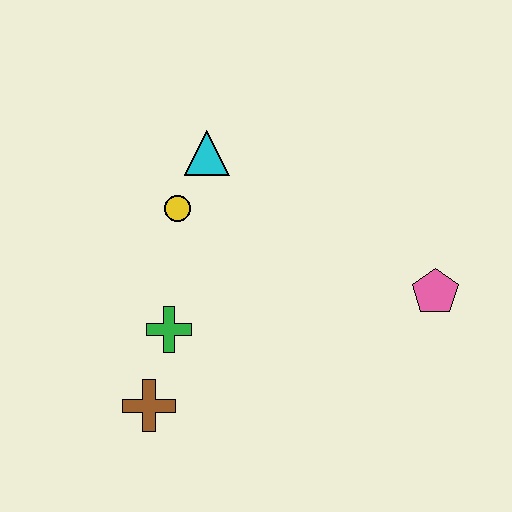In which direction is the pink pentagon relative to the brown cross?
The pink pentagon is to the right of the brown cross.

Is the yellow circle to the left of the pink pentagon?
Yes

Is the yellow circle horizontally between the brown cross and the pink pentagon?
Yes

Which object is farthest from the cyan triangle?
The pink pentagon is farthest from the cyan triangle.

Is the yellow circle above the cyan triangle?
No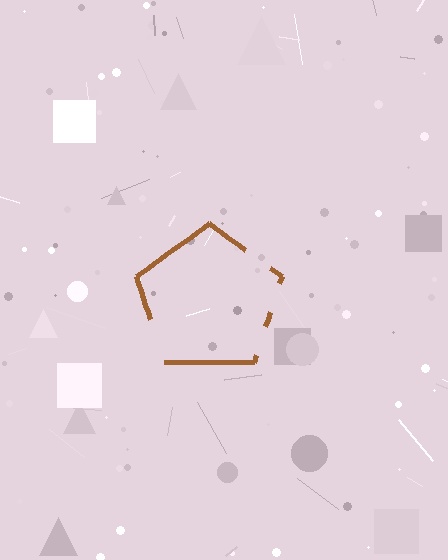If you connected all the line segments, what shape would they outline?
They would outline a pentagon.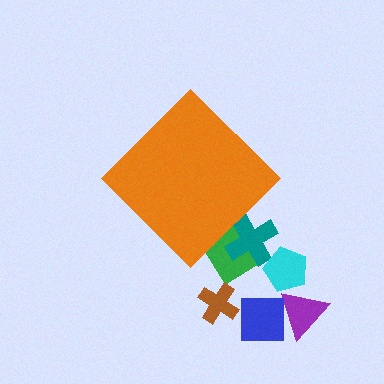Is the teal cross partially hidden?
Yes, the teal cross is partially hidden behind the orange diamond.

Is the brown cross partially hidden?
No, the brown cross is fully visible.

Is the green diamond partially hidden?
Yes, the green diamond is partially hidden behind the orange diamond.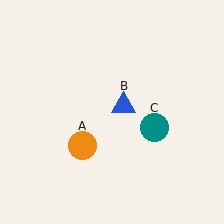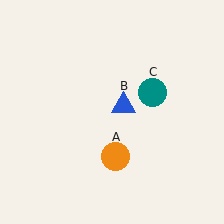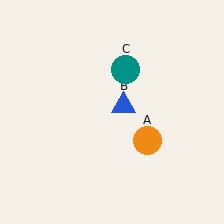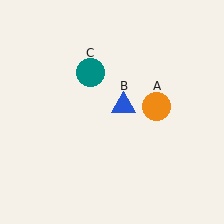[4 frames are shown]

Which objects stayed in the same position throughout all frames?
Blue triangle (object B) remained stationary.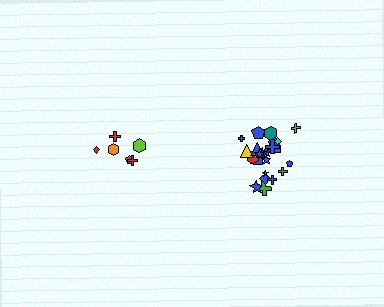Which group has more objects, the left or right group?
The right group.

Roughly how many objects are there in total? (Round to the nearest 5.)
Roughly 30 objects in total.